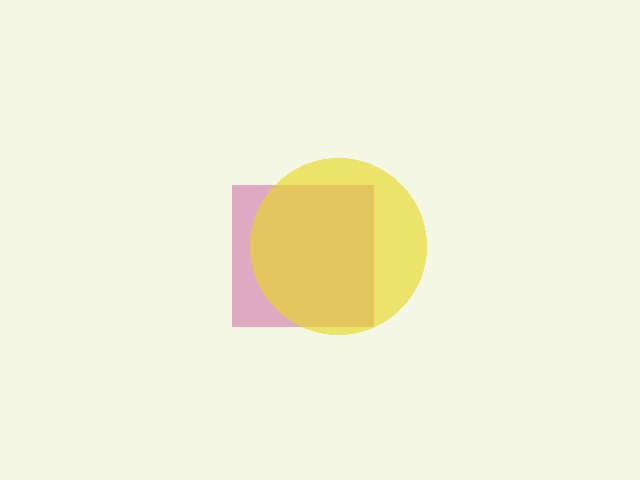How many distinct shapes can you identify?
There are 2 distinct shapes: a magenta square, a yellow circle.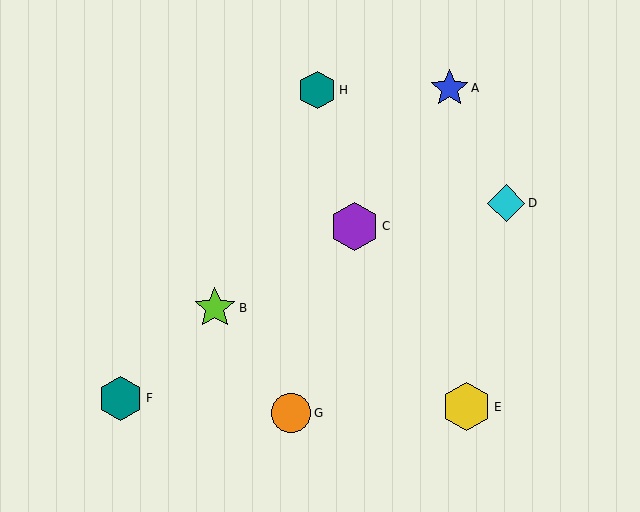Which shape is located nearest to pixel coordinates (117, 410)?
The teal hexagon (labeled F) at (121, 398) is nearest to that location.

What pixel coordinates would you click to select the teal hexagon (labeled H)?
Click at (317, 90) to select the teal hexagon H.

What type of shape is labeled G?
Shape G is an orange circle.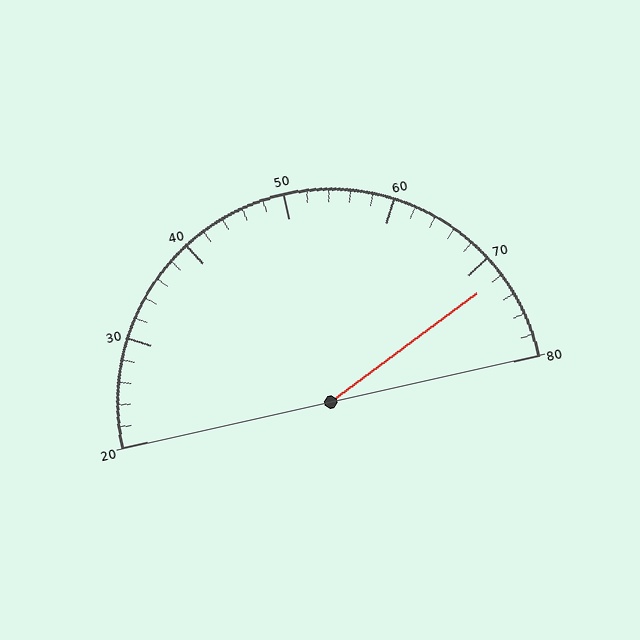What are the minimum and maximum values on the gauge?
The gauge ranges from 20 to 80.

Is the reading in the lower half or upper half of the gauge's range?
The reading is in the upper half of the range (20 to 80).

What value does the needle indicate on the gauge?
The needle indicates approximately 72.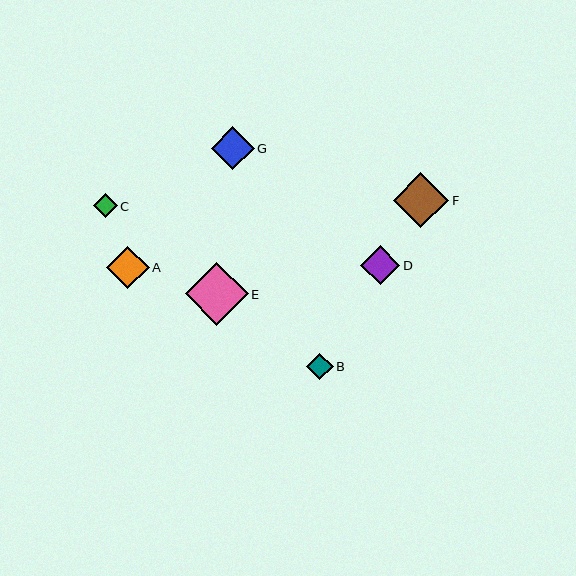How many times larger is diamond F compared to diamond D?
Diamond F is approximately 1.4 times the size of diamond D.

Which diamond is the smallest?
Diamond C is the smallest with a size of approximately 24 pixels.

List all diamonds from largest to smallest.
From largest to smallest: E, F, A, G, D, B, C.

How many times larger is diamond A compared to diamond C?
Diamond A is approximately 1.8 times the size of diamond C.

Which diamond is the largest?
Diamond E is the largest with a size of approximately 63 pixels.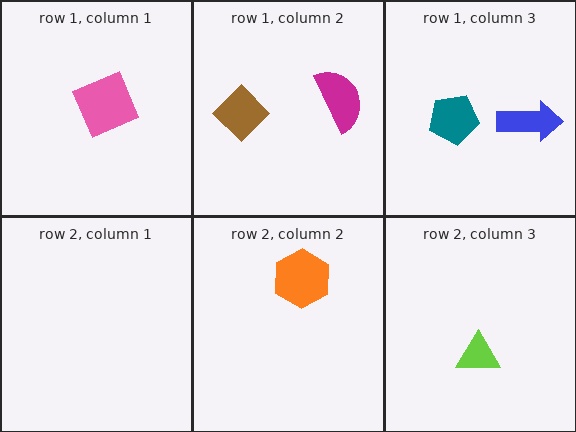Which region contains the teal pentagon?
The row 1, column 3 region.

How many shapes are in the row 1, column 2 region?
2.